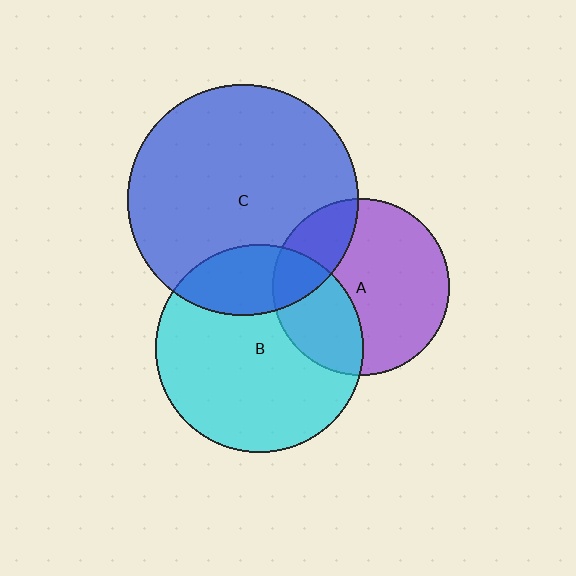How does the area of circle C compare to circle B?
Approximately 1.2 times.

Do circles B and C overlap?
Yes.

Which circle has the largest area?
Circle C (blue).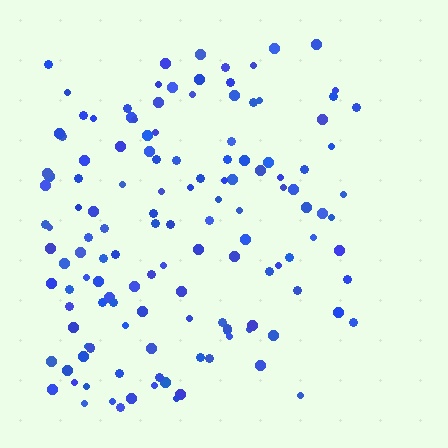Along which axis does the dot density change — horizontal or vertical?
Horizontal.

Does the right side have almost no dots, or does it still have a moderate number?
Still a moderate number, just noticeably fewer than the left.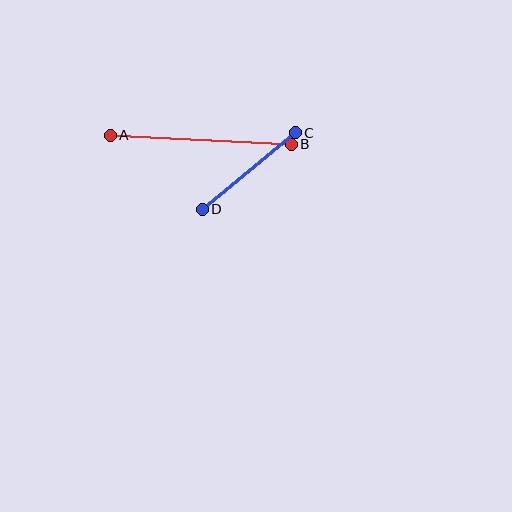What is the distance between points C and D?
The distance is approximately 120 pixels.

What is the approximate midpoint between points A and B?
The midpoint is at approximately (201, 140) pixels.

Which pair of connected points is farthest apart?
Points A and B are farthest apart.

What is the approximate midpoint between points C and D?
The midpoint is at approximately (249, 171) pixels.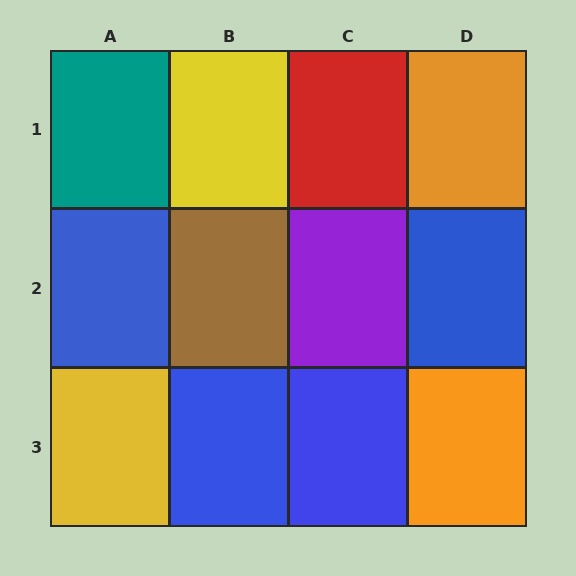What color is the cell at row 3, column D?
Orange.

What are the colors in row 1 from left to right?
Teal, yellow, red, orange.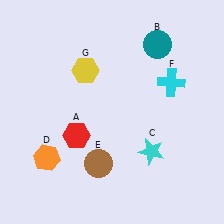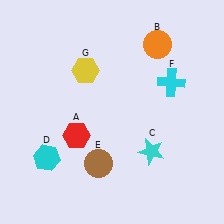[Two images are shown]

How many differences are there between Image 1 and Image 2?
There are 2 differences between the two images.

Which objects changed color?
B changed from teal to orange. D changed from orange to cyan.